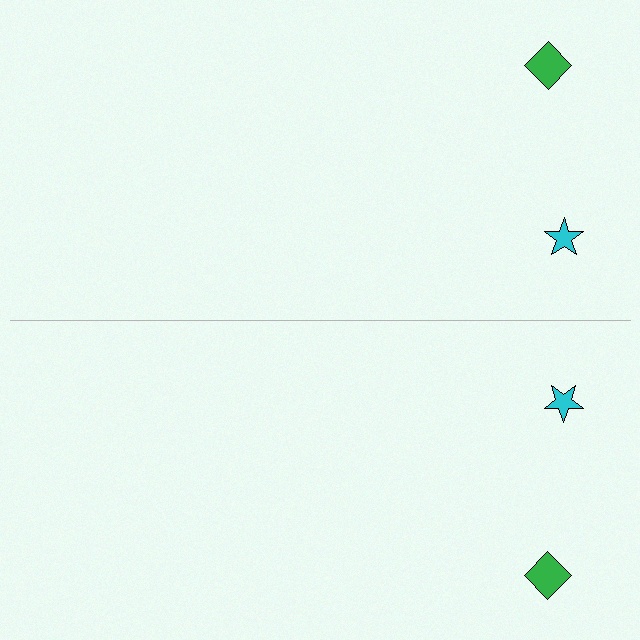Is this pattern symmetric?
Yes, this pattern has bilateral (reflection) symmetry.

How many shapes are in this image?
There are 4 shapes in this image.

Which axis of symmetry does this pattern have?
The pattern has a horizontal axis of symmetry running through the center of the image.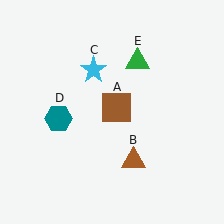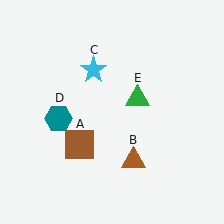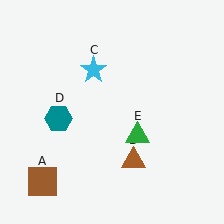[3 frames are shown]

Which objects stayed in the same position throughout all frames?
Brown triangle (object B) and cyan star (object C) and teal hexagon (object D) remained stationary.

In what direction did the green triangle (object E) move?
The green triangle (object E) moved down.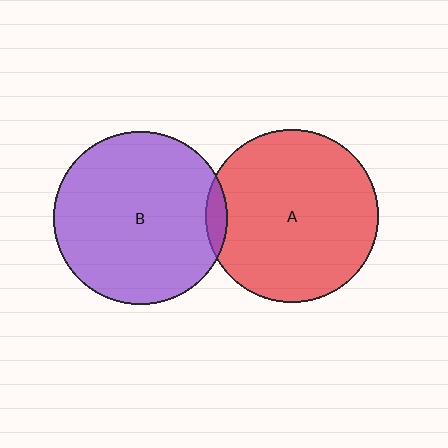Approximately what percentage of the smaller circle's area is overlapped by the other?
Approximately 5%.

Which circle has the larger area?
Circle B (purple).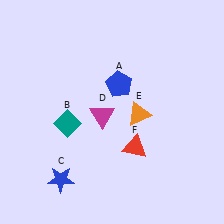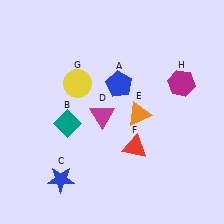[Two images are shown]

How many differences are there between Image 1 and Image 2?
There are 2 differences between the two images.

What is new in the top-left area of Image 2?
A yellow circle (G) was added in the top-left area of Image 2.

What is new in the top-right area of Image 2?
A magenta hexagon (H) was added in the top-right area of Image 2.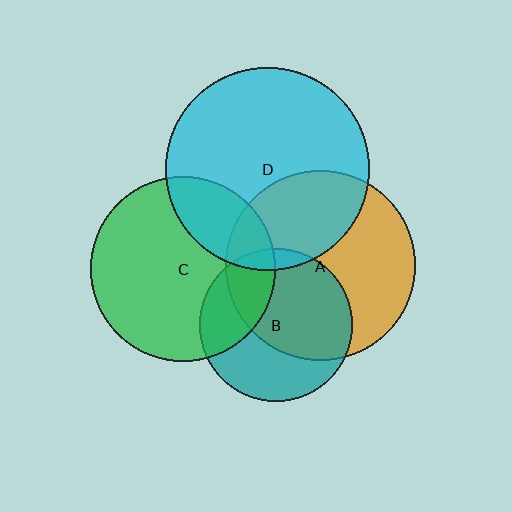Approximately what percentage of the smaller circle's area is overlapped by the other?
Approximately 25%.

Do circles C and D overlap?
Yes.